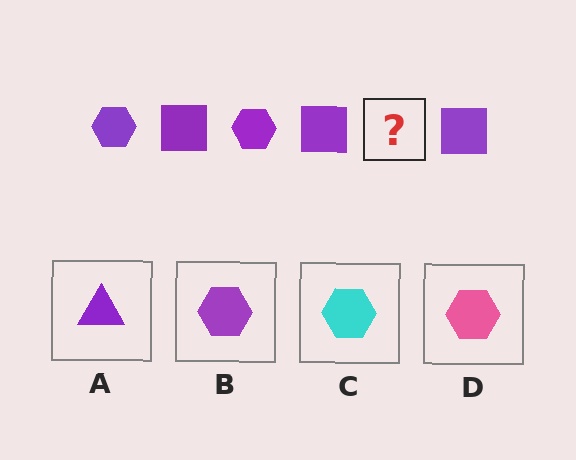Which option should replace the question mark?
Option B.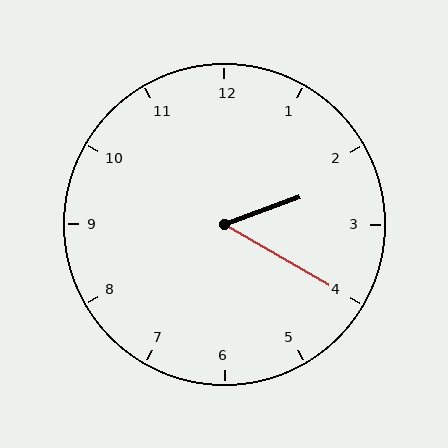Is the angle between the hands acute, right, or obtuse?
It is acute.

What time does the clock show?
2:20.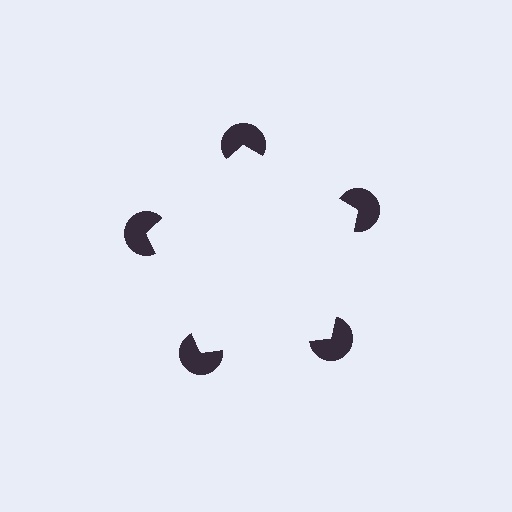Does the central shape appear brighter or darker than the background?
It typically appears slightly brighter than the background, even though no actual brightness change is drawn.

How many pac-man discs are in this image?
There are 5 — one at each vertex of the illusory pentagon.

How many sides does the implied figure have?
5 sides.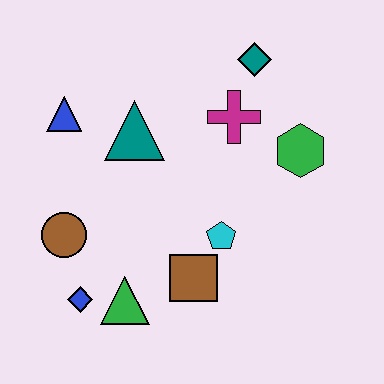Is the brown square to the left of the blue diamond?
No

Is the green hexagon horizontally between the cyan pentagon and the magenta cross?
No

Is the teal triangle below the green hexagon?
No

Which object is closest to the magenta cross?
The teal diamond is closest to the magenta cross.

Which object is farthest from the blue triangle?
The green hexagon is farthest from the blue triangle.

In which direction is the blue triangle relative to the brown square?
The blue triangle is above the brown square.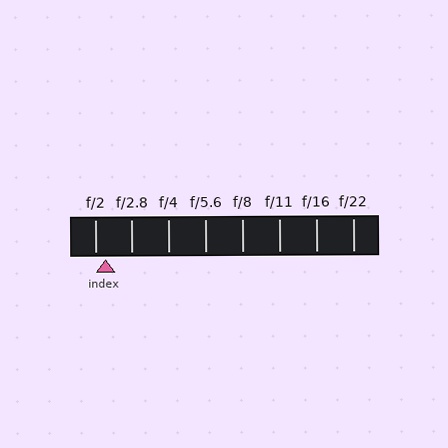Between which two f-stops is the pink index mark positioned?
The index mark is between f/2 and f/2.8.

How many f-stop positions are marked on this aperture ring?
There are 8 f-stop positions marked.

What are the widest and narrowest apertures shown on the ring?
The widest aperture shown is f/2 and the narrowest is f/22.